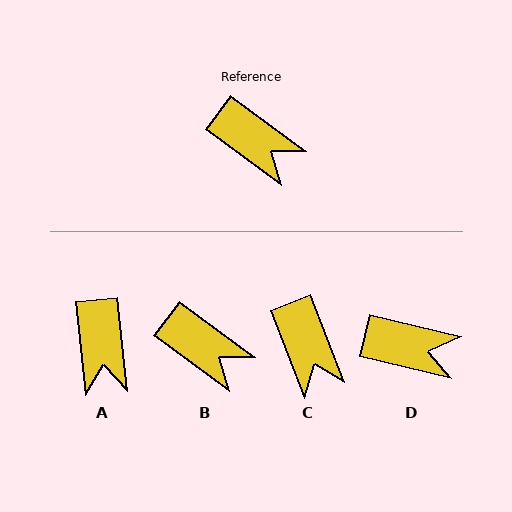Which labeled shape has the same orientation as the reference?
B.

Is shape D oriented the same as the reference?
No, it is off by about 23 degrees.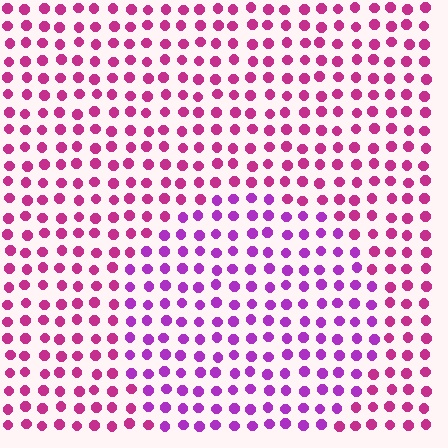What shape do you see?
I see a circle.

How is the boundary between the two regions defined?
The boundary is defined purely by a slight shift in hue (about 32 degrees). Spacing, size, and orientation are identical on both sides.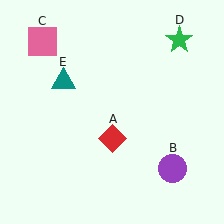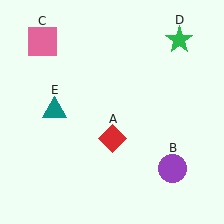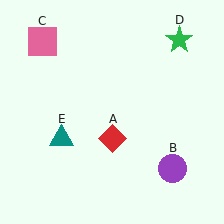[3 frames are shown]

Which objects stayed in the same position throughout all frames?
Red diamond (object A) and purple circle (object B) and pink square (object C) and green star (object D) remained stationary.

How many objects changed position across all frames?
1 object changed position: teal triangle (object E).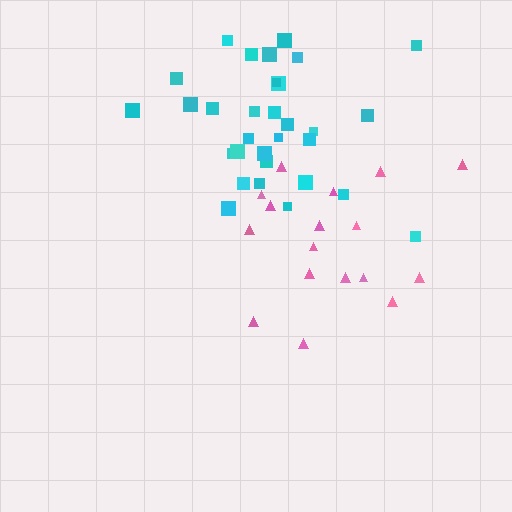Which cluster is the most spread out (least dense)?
Pink.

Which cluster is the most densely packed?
Cyan.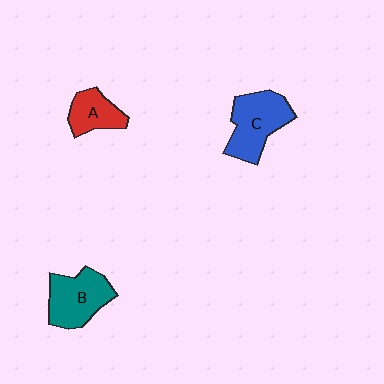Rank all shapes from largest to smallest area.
From largest to smallest: C (blue), B (teal), A (red).